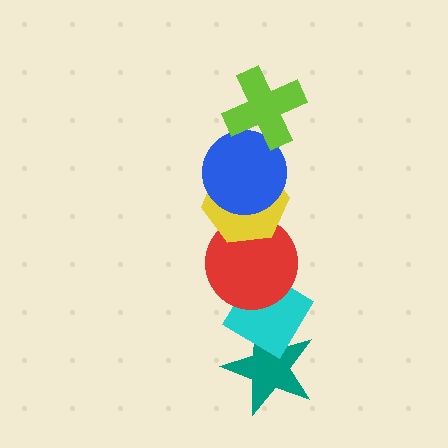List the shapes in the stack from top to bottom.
From top to bottom: the lime cross, the blue circle, the yellow hexagon, the red circle, the cyan diamond, the teal star.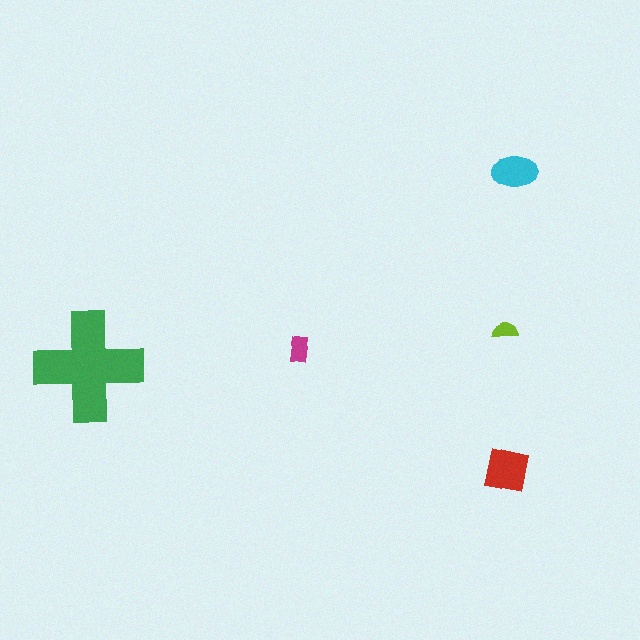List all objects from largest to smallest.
The green cross, the red square, the cyan ellipse, the magenta rectangle, the lime semicircle.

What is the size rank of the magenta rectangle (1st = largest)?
4th.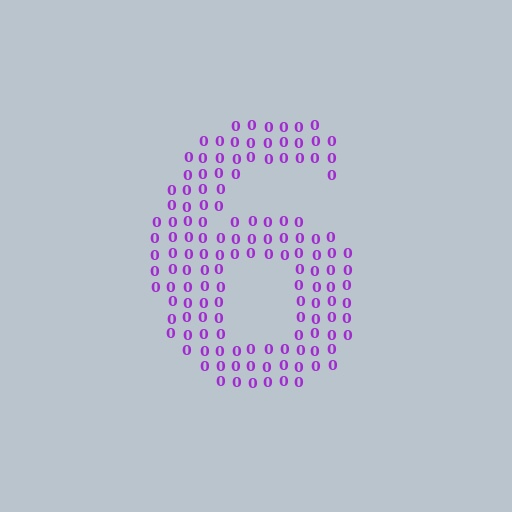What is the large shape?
The large shape is the digit 6.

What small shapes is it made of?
It is made of small digit 0's.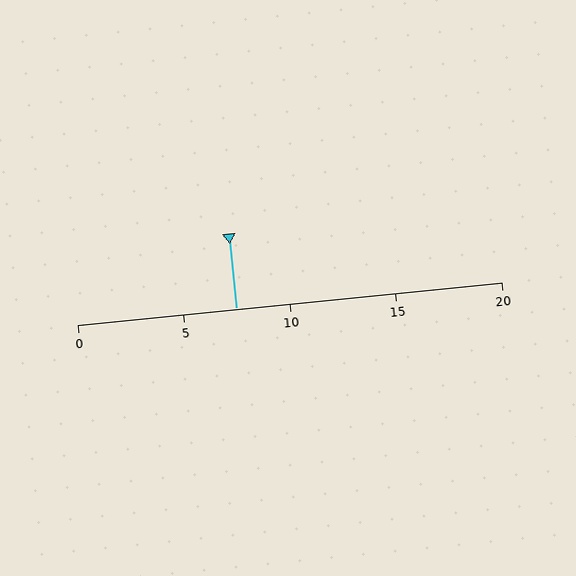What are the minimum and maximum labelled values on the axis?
The axis runs from 0 to 20.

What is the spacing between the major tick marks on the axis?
The major ticks are spaced 5 apart.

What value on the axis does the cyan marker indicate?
The marker indicates approximately 7.5.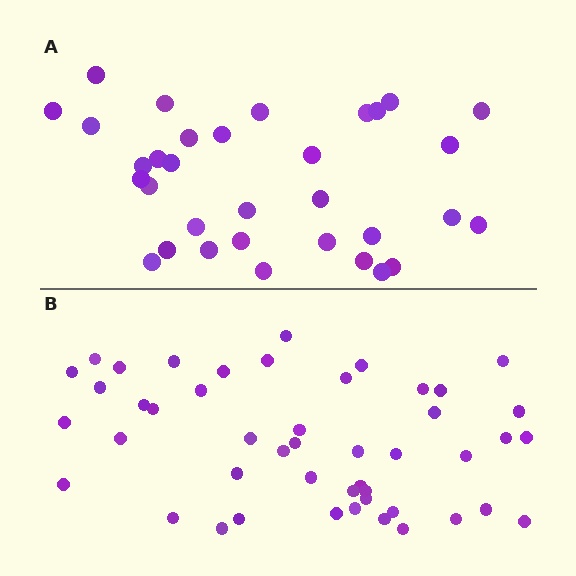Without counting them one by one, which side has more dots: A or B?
Region B (the bottom region) has more dots.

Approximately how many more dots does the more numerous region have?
Region B has approximately 15 more dots than region A.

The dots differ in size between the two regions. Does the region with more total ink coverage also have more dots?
No. Region A has more total ink coverage because its dots are larger, but region B actually contains more individual dots. Total area can be misleading — the number of items is what matters here.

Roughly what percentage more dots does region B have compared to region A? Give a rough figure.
About 40% more.